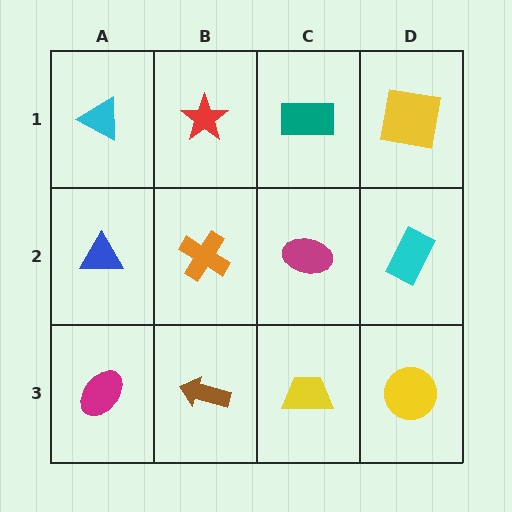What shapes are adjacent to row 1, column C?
A magenta ellipse (row 2, column C), a red star (row 1, column B), a yellow square (row 1, column D).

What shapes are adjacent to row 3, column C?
A magenta ellipse (row 2, column C), a brown arrow (row 3, column B), a yellow circle (row 3, column D).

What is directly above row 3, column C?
A magenta ellipse.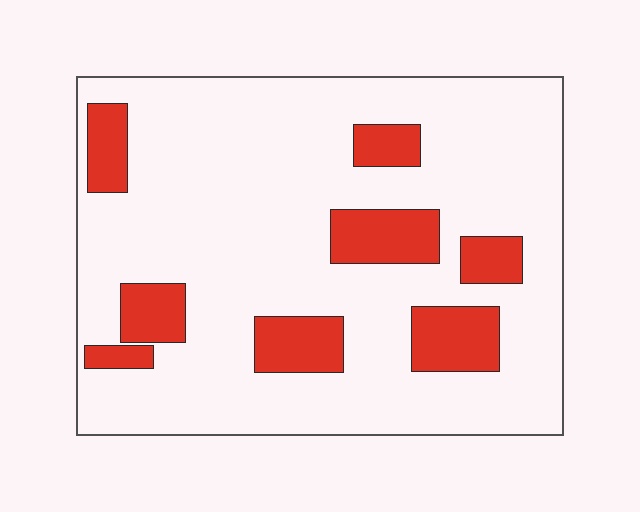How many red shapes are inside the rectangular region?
8.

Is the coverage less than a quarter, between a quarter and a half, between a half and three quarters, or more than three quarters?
Less than a quarter.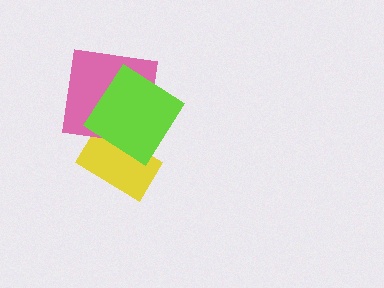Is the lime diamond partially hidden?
No, no other shape covers it.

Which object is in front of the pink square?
The lime diamond is in front of the pink square.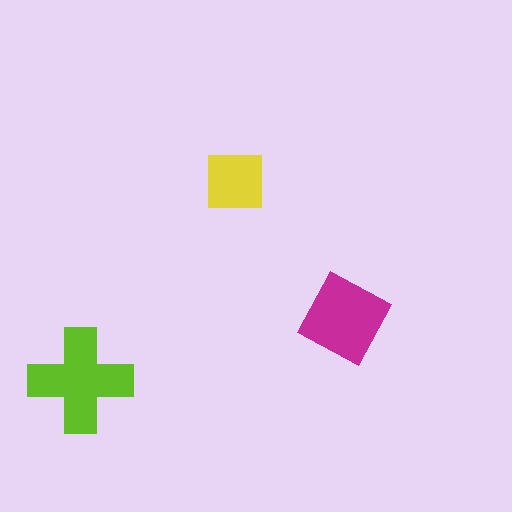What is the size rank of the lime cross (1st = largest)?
1st.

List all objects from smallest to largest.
The yellow square, the magenta diamond, the lime cross.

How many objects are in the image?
There are 3 objects in the image.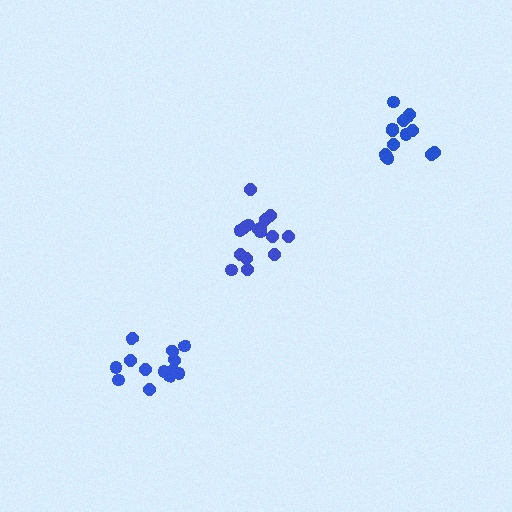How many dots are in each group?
Group 1: 16 dots, Group 2: 13 dots, Group 3: 14 dots (43 total).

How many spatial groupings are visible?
There are 3 spatial groupings.